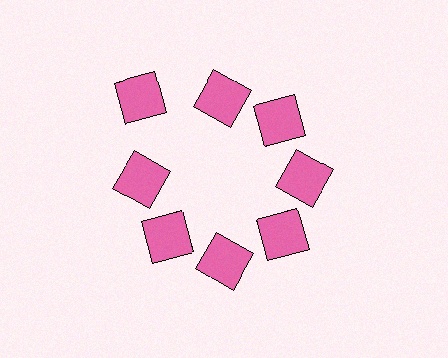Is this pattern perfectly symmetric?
No. The 8 pink squares are arranged in a ring, but one element near the 10 o'clock position is pushed outward from the center, breaking the 8-fold rotational symmetry.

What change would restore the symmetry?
The symmetry would be restored by moving it inward, back onto the ring so that all 8 squares sit at equal angles and equal distance from the center.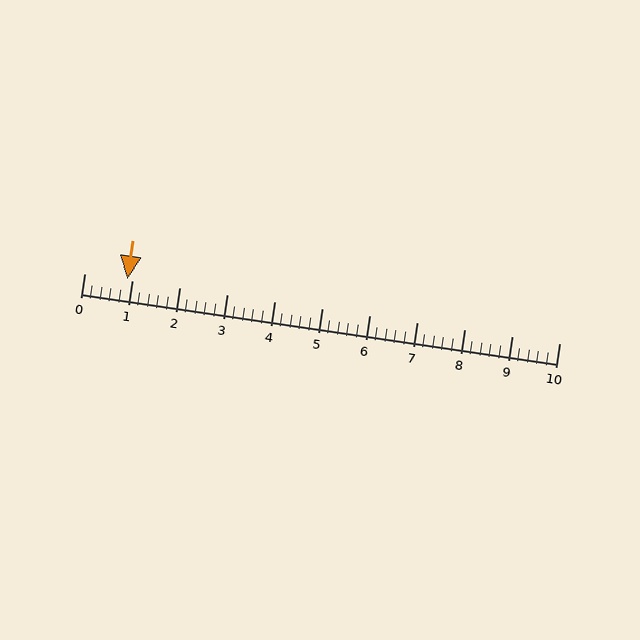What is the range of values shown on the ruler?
The ruler shows values from 0 to 10.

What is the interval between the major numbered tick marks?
The major tick marks are spaced 1 units apart.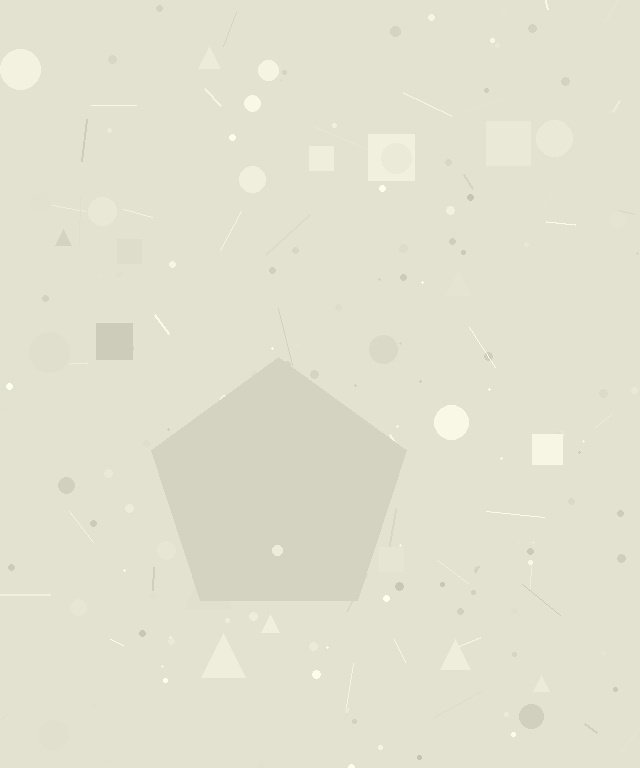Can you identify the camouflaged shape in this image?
The camouflaged shape is a pentagon.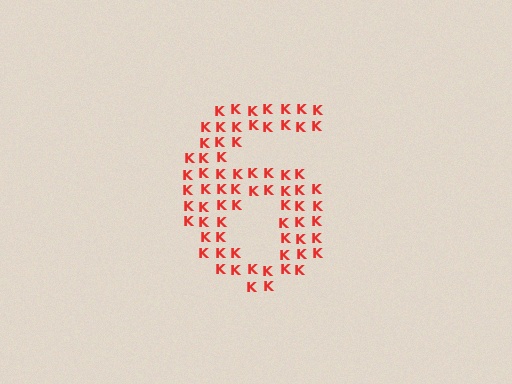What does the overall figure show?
The overall figure shows the digit 6.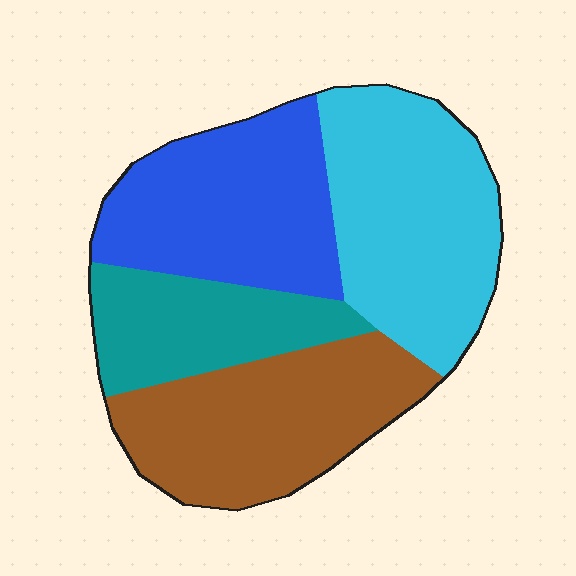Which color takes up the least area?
Teal, at roughly 15%.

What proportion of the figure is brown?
Brown takes up between a sixth and a third of the figure.